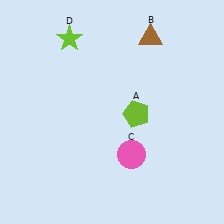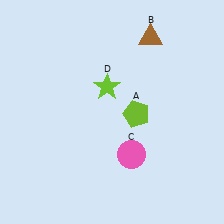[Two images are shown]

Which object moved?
The lime star (D) moved down.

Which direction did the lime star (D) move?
The lime star (D) moved down.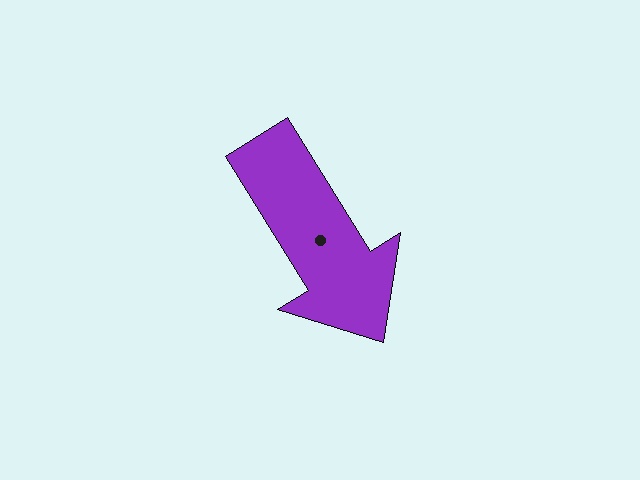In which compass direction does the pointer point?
Southeast.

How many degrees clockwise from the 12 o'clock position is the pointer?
Approximately 148 degrees.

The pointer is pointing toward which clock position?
Roughly 5 o'clock.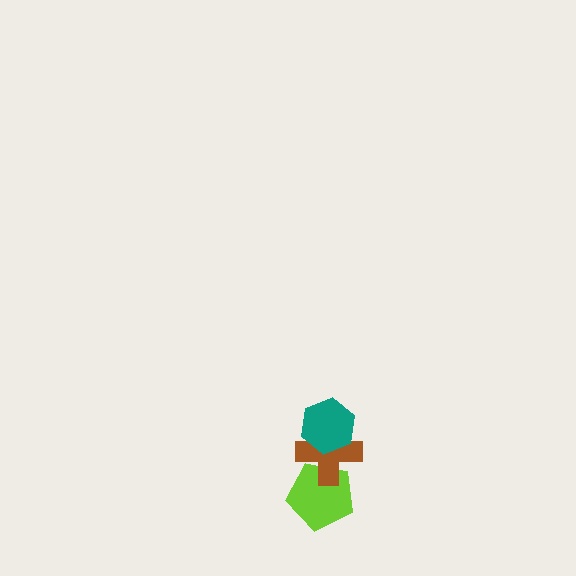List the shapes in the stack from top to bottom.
From top to bottom: the teal hexagon, the brown cross, the lime pentagon.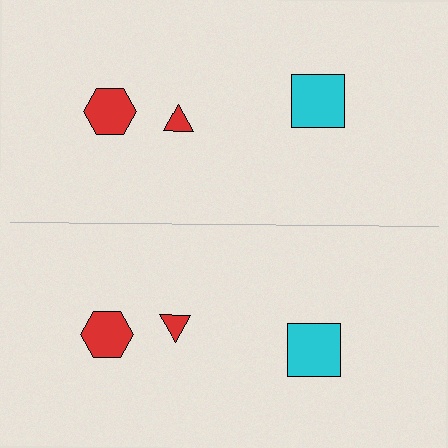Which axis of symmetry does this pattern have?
The pattern has a horizontal axis of symmetry running through the center of the image.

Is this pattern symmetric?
Yes, this pattern has bilateral (reflection) symmetry.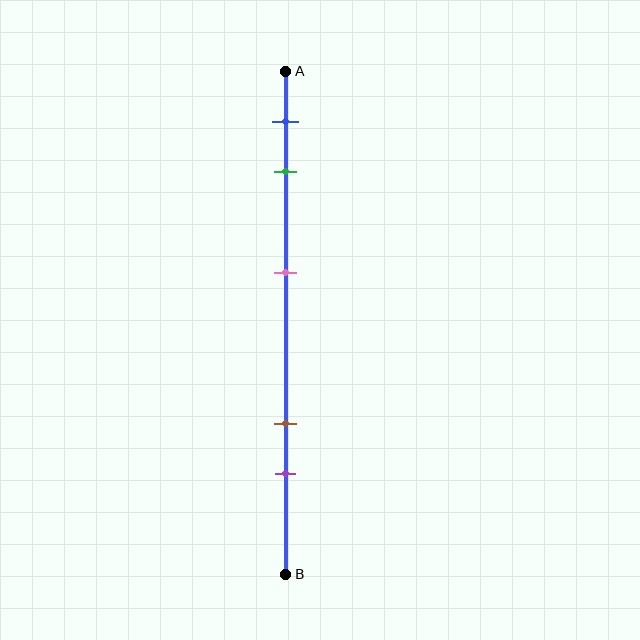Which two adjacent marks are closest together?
The blue and green marks are the closest adjacent pair.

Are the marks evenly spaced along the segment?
No, the marks are not evenly spaced.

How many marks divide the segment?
There are 5 marks dividing the segment.